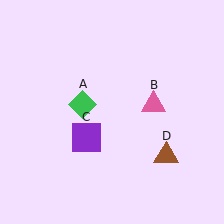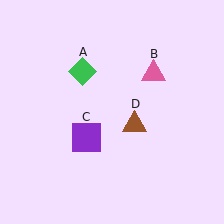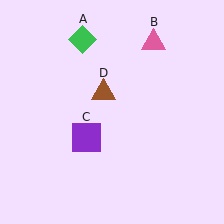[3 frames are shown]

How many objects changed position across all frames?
3 objects changed position: green diamond (object A), pink triangle (object B), brown triangle (object D).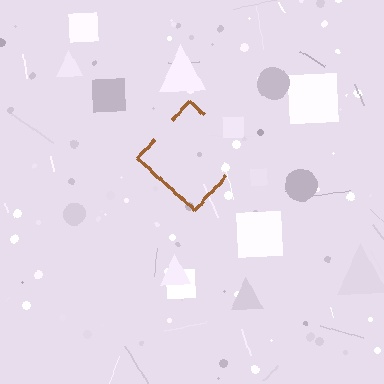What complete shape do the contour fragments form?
The contour fragments form a diamond.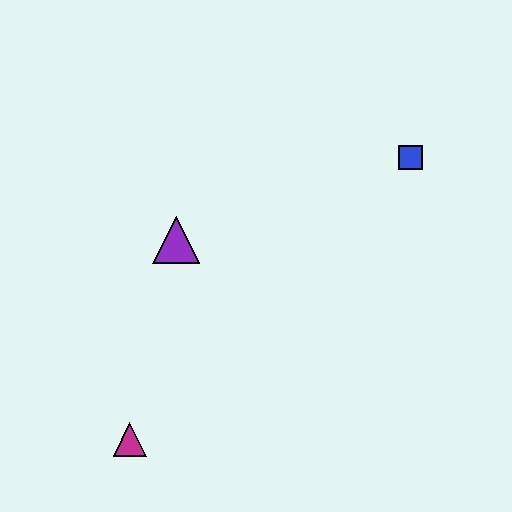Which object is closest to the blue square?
The purple triangle is closest to the blue square.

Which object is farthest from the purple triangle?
The blue square is farthest from the purple triangle.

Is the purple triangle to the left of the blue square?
Yes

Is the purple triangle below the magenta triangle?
No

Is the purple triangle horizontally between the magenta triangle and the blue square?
Yes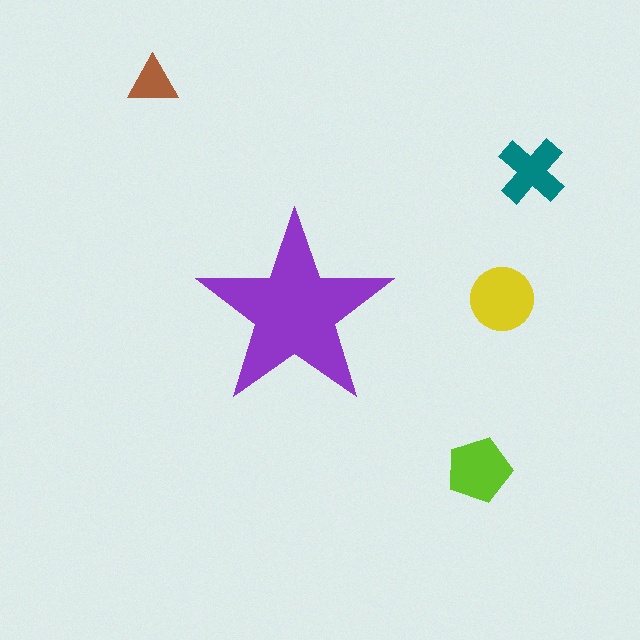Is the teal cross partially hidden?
No, the teal cross is fully visible.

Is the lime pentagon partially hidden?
No, the lime pentagon is fully visible.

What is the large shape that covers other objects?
A purple star.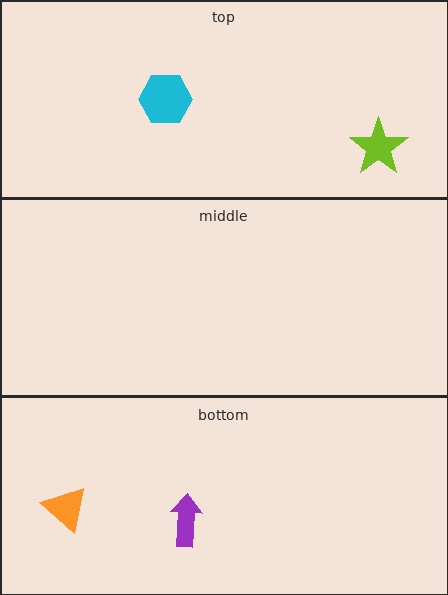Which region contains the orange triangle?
The bottom region.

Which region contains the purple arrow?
The bottom region.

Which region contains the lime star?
The top region.